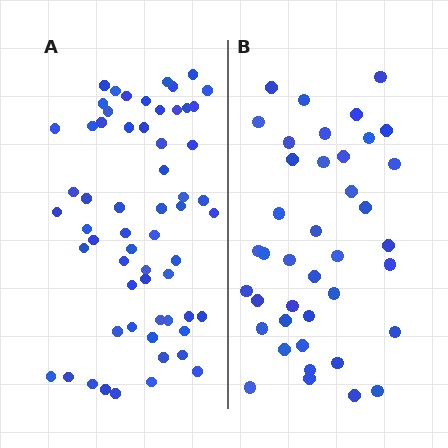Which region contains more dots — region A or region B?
Region A (the left region) has more dots.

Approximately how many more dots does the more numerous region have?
Region A has approximately 20 more dots than region B.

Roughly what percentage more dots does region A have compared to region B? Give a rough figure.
About 50% more.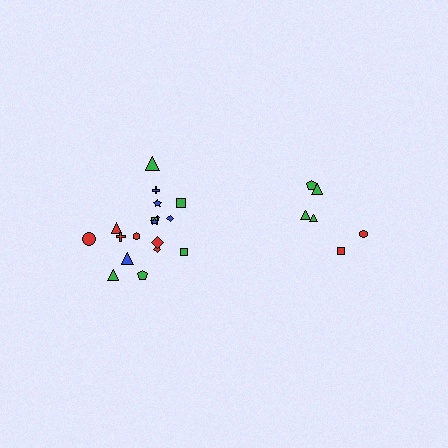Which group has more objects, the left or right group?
The left group.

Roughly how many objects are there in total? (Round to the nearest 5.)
Roughly 25 objects in total.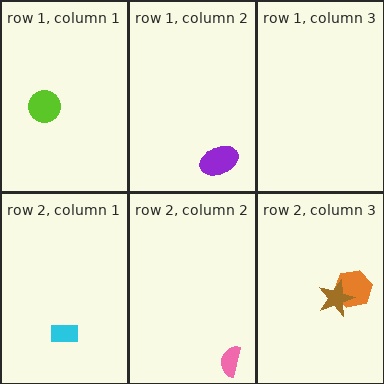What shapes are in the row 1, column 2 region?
The purple ellipse.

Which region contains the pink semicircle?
The row 2, column 2 region.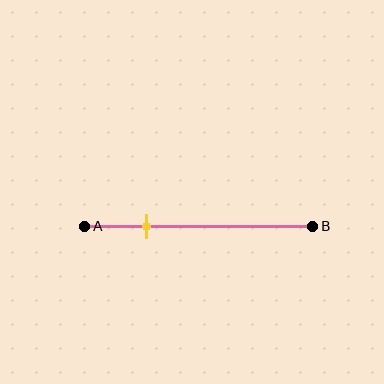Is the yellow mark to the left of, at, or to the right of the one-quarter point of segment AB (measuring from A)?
The yellow mark is approximately at the one-quarter point of segment AB.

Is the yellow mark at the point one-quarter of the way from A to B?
Yes, the mark is approximately at the one-quarter point.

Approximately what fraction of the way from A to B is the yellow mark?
The yellow mark is approximately 25% of the way from A to B.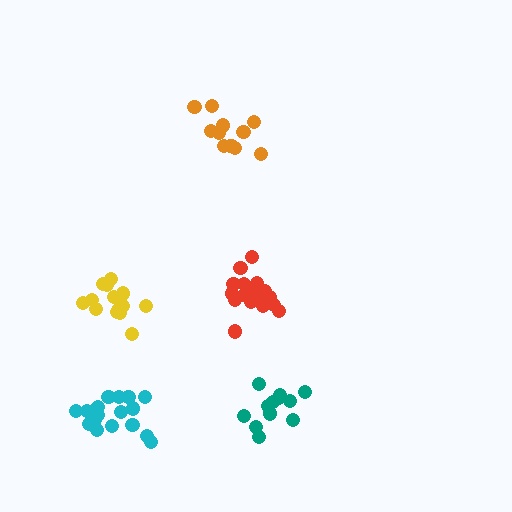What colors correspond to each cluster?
The clusters are colored: orange, red, yellow, cyan, teal.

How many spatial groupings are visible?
There are 5 spatial groupings.